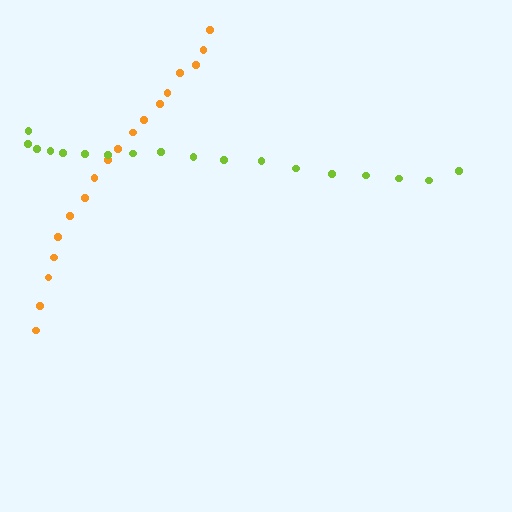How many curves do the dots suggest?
There are 2 distinct paths.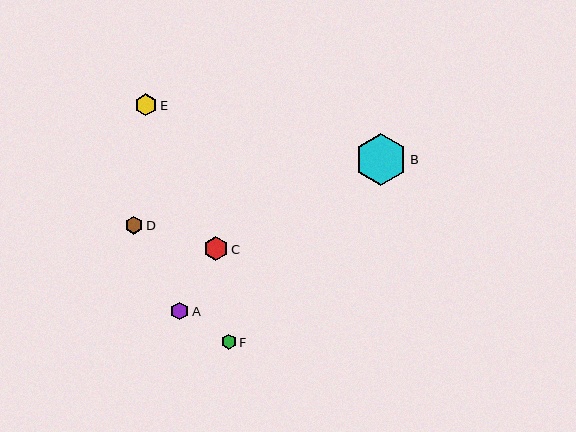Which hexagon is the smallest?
Hexagon F is the smallest with a size of approximately 15 pixels.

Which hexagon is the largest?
Hexagon B is the largest with a size of approximately 53 pixels.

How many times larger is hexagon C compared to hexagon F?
Hexagon C is approximately 1.6 times the size of hexagon F.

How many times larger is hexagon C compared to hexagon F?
Hexagon C is approximately 1.6 times the size of hexagon F.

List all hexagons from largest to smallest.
From largest to smallest: B, C, E, D, A, F.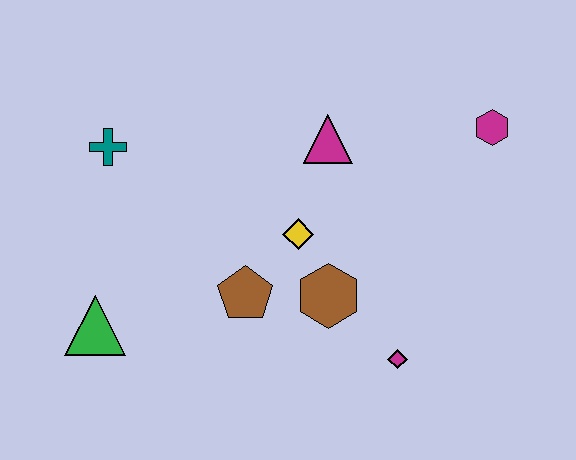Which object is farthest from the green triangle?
The magenta hexagon is farthest from the green triangle.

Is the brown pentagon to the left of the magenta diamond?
Yes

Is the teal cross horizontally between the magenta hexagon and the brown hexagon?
No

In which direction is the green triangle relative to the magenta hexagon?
The green triangle is to the left of the magenta hexagon.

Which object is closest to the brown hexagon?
The yellow diamond is closest to the brown hexagon.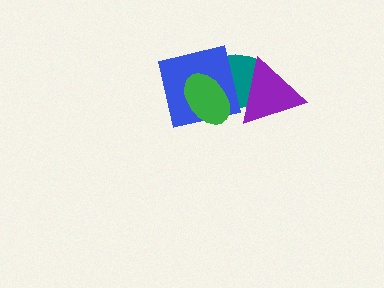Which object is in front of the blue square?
The green ellipse is in front of the blue square.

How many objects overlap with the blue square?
2 objects overlap with the blue square.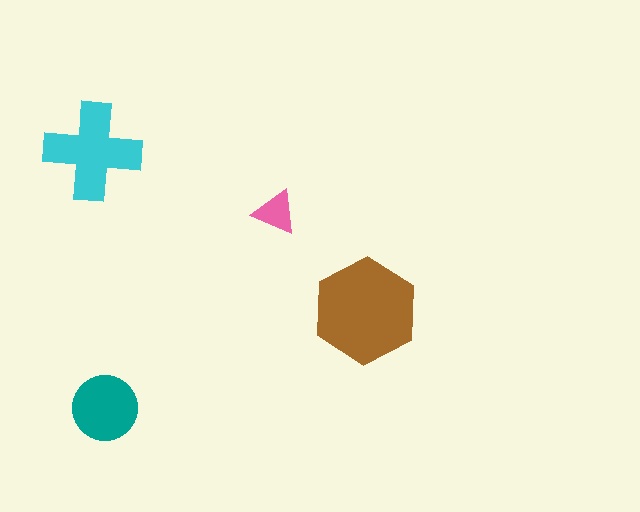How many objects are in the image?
There are 4 objects in the image.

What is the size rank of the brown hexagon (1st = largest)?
1st.